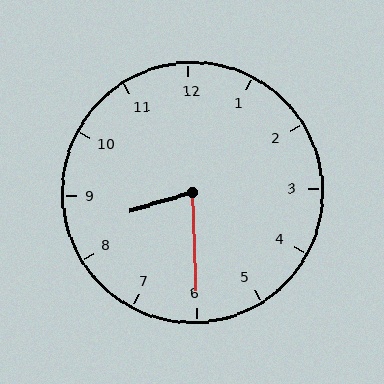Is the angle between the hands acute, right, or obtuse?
It is acute.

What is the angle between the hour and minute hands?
Approximately 75 degrees.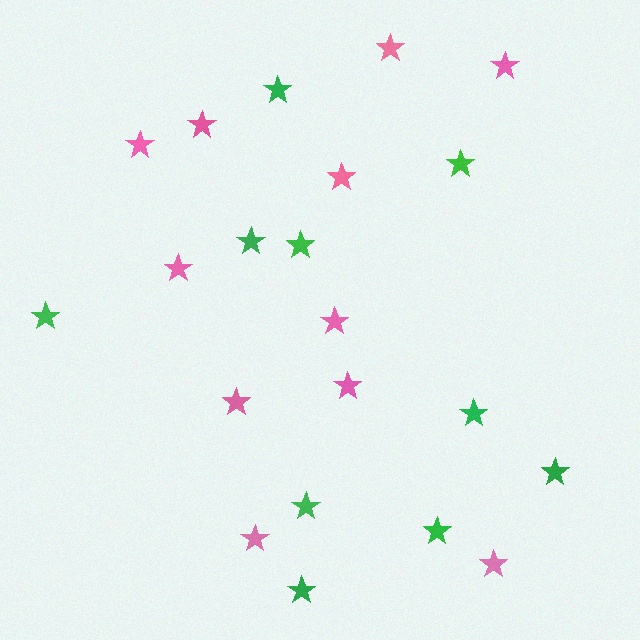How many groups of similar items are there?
There are 2 groups: one group of green stars (10) and one group of pink stars (11).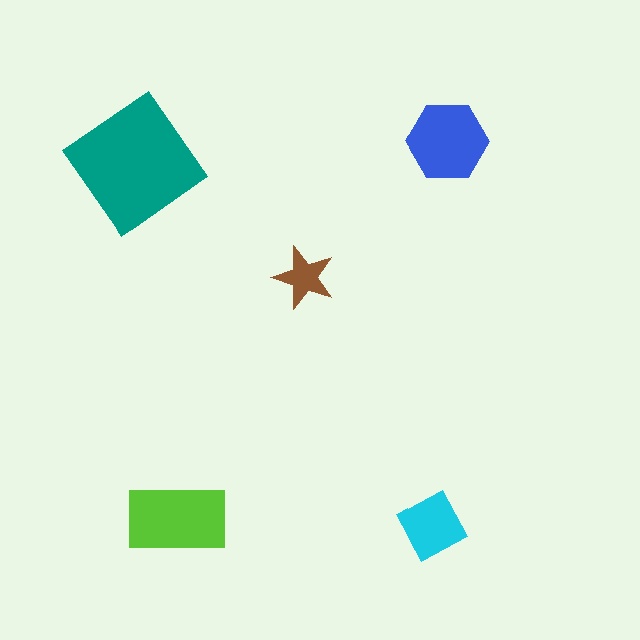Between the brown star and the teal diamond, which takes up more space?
The teal diamond.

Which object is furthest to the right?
The blue hexagon is rightmost.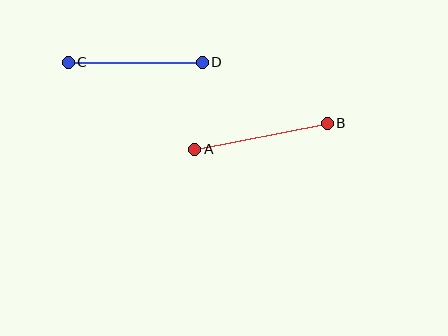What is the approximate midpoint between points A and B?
The midpoint is at approximately (261, 136) pixels.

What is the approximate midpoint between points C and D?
The midpoint is at approximately (135, 62) pixels.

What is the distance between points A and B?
The distance is approximately 135 pixels.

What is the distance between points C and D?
The distance is approximately 134 pixels.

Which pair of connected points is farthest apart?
Points A and B are farthest apart.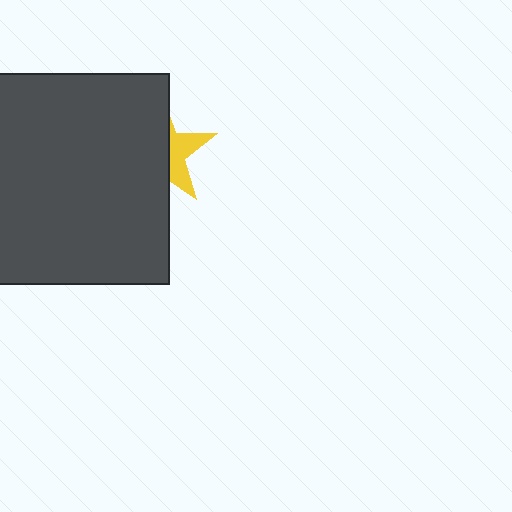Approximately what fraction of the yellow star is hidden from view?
Roughly 64% of the yellow star is hidden behind the dark gray square.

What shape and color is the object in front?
The object in front is a dark gray square.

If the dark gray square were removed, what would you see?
You would see the complete yellow star.